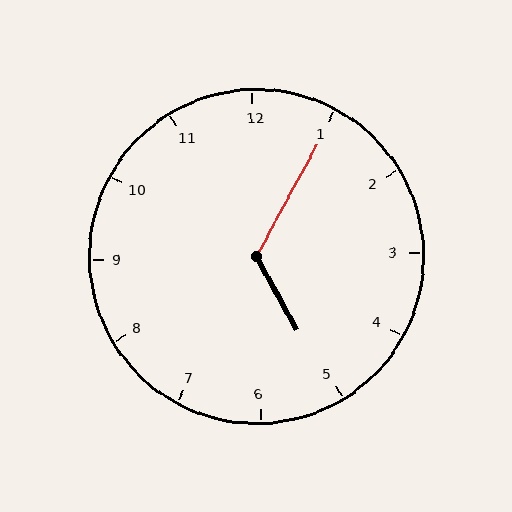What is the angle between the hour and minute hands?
Approximately 122 degrees.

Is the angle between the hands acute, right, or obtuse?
It is obtuse.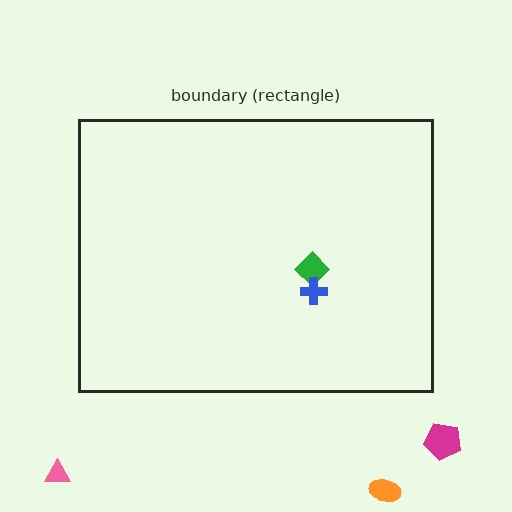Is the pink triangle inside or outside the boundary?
Outside.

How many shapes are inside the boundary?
2 inside, 3 outside.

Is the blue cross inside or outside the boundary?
Inside.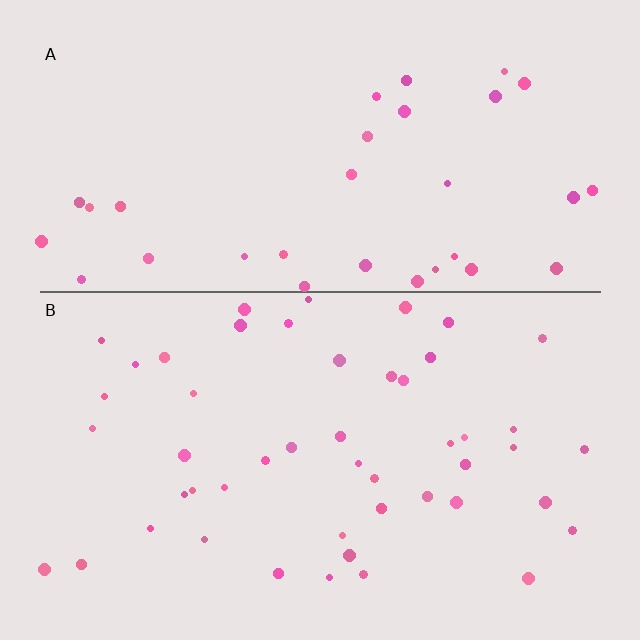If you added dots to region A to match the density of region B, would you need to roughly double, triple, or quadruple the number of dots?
Approximately double.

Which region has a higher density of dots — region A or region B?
B (the bottom).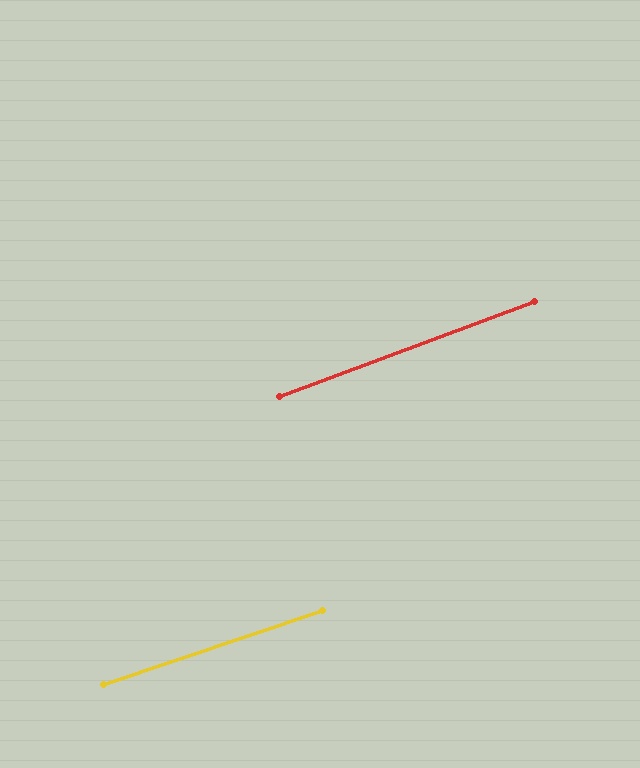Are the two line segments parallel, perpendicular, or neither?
Parallel — their directions differ by only 1.6°.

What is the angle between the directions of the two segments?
Approximately 2 degrees.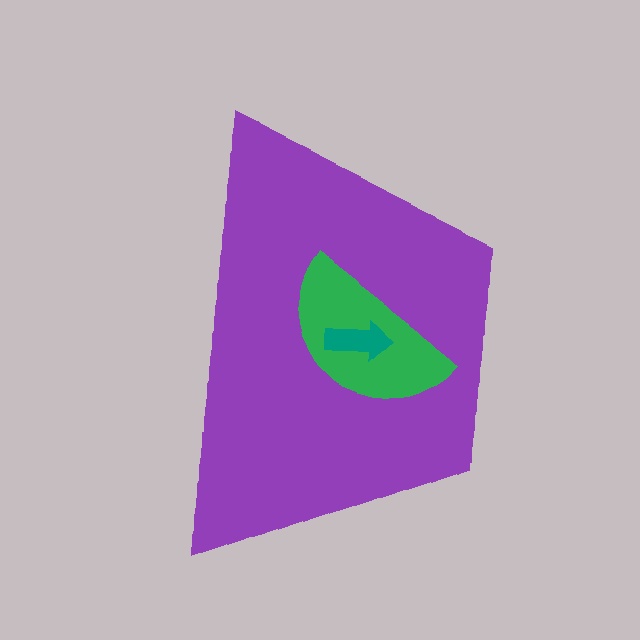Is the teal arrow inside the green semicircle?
Yes.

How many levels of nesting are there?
3.